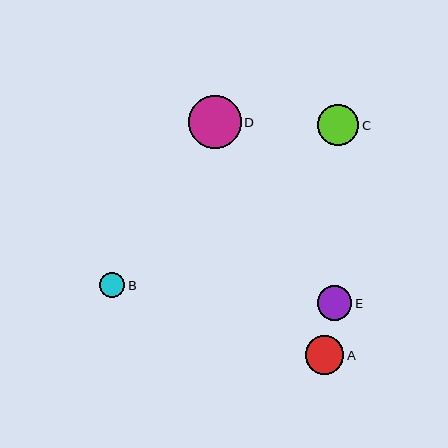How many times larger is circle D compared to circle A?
Circle D is approximately 1.4 times the size of circle A.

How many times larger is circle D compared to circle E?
Circle D is approximately 1.5 times the size of circle E.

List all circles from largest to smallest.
From largest to smallest: D, C, A, E, B.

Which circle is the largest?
Circle D is the largest with a size of approximately 53 pixels.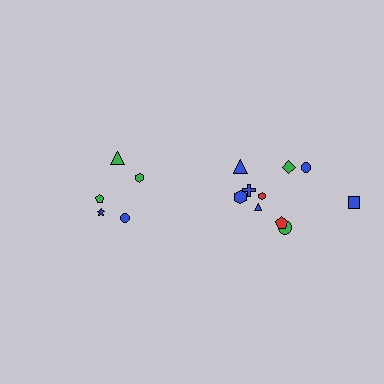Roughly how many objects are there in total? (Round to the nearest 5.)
Roughly 15 objects in total.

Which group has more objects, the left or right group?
The right group.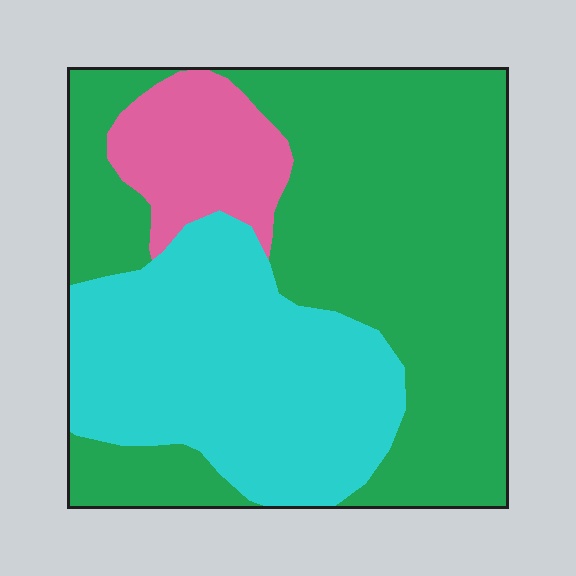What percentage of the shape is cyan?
Cyan takes up about one third (1/3) of the shape.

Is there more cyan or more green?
Green.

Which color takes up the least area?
Pink, at roughly 10%.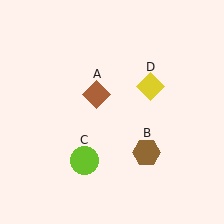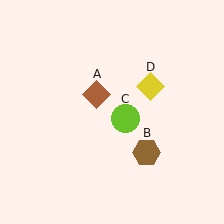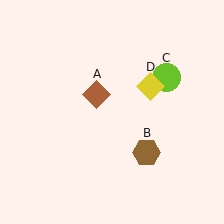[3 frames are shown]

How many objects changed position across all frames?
1 object changed position: lime circle (object C).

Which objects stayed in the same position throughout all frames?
Brown diamond (object A) and brown hexagon (object B) and yellow diamond (object D) remained stationary.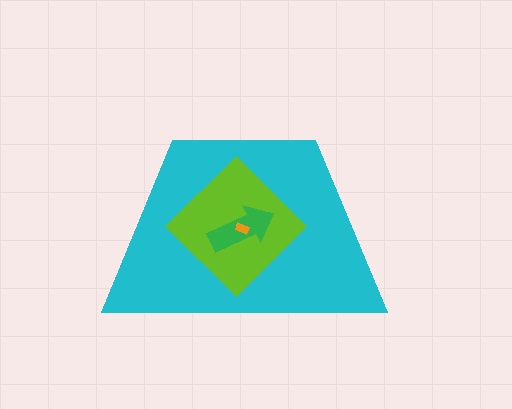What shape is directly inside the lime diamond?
The green arrow.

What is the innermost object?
The orange rectangle.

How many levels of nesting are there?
4.